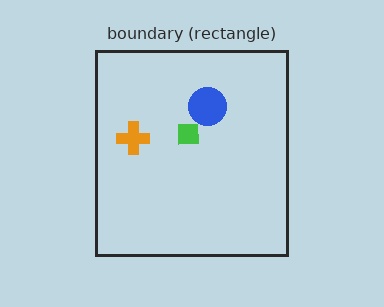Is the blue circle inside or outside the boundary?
Inside.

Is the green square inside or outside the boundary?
Inside.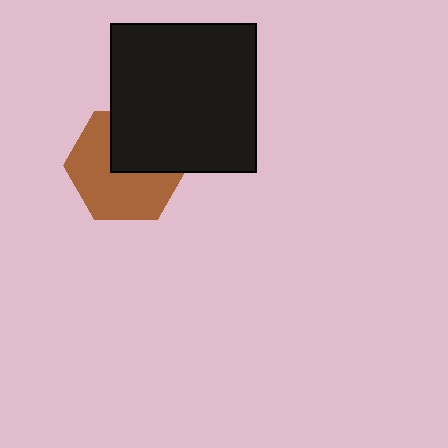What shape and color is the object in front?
The object in front is a black rectangle.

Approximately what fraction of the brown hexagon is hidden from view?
Roughly 40% of the brown hexagon is hidden behind the black rectangle.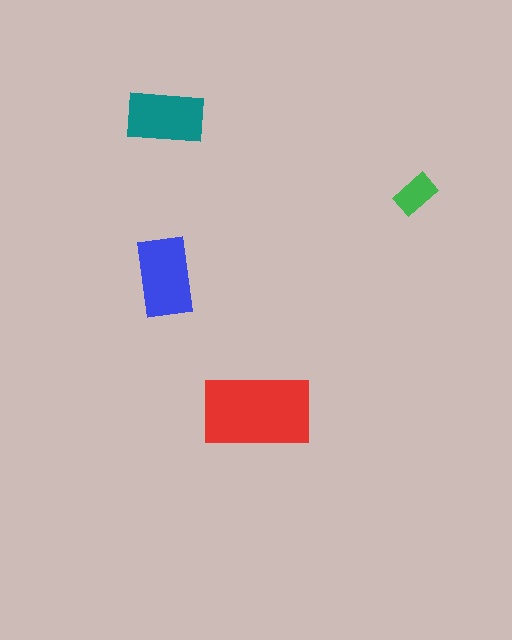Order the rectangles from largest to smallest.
the red one, the blue one, the teal one, the green one.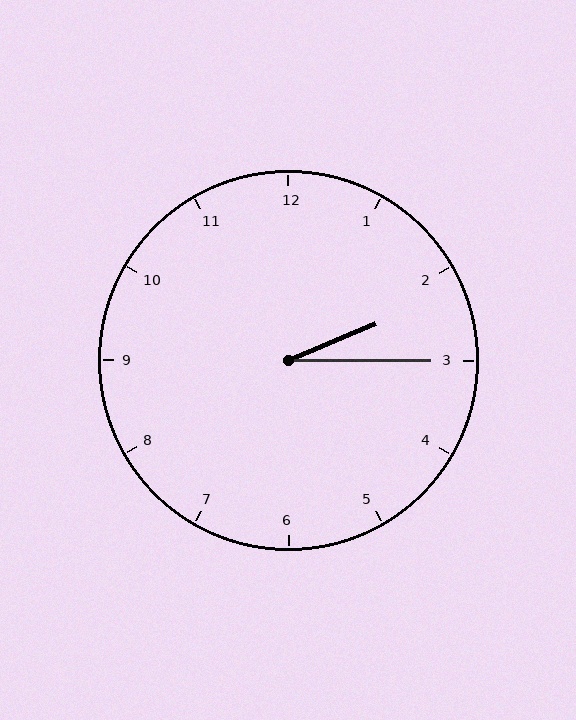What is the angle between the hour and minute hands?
Approximately 22 degrees.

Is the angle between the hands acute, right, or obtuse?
It is acute.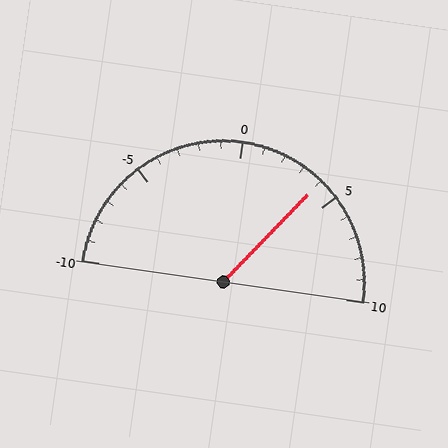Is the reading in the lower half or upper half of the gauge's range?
The reading is in the upper half of the range (-10 to 10).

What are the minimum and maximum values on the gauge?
The gauge ranges from -10 to 10.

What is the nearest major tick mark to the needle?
The nearest major tick mark is 5.